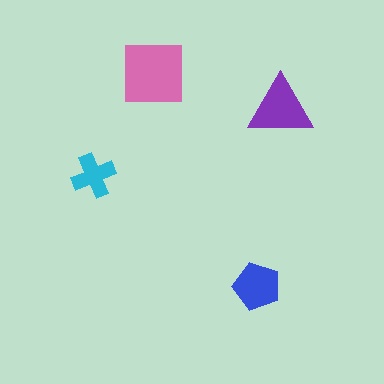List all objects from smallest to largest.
The cyan cross, the blue pentagon, the purple triangle, the pink square.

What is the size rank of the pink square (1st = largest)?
1st.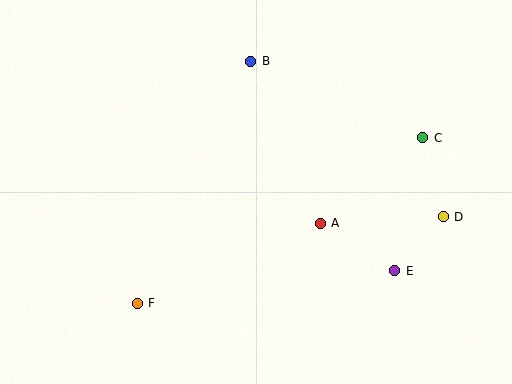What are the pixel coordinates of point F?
Point F is at (137, 303).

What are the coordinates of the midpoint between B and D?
The midpoint between B and D is at (347, 139).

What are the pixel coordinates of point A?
Point A is at (320, 223).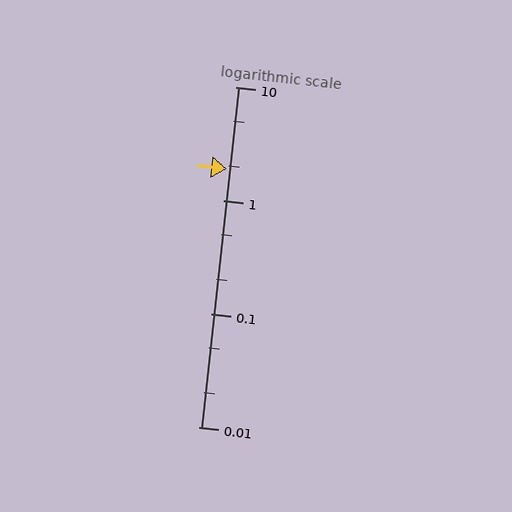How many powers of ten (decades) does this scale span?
The scale spans 3 decades, from 0.01 to 10.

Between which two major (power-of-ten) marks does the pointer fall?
The pointer is between 1 and 10.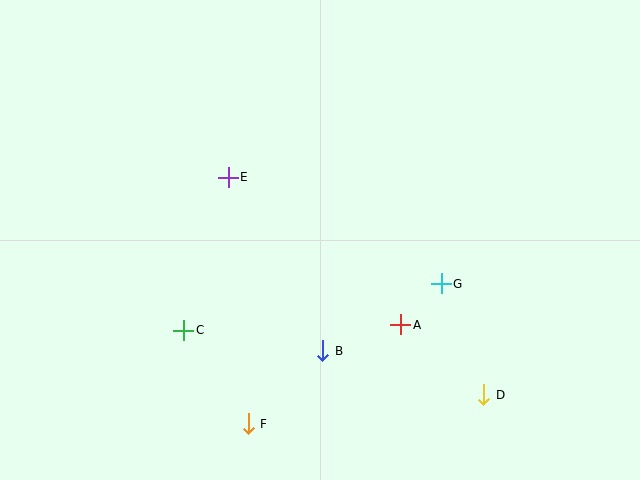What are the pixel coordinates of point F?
Point F is at (248, 424).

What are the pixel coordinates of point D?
Point D is at (484, 395).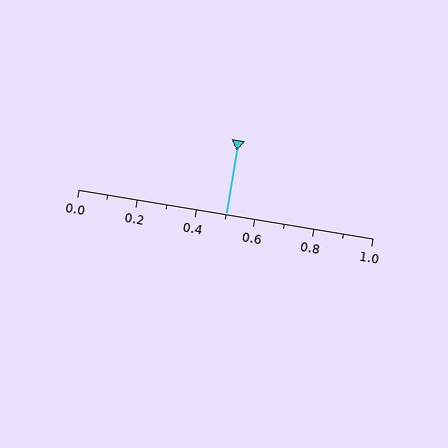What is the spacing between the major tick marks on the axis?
The major ticks are spaced 0.2 apart.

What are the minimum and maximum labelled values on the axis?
The axis runs from 0.0 to 1.0.